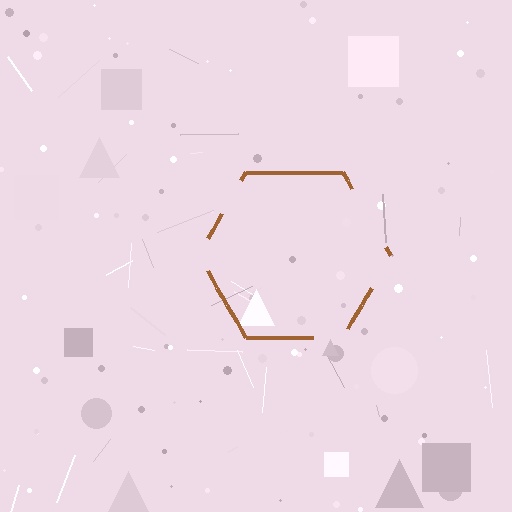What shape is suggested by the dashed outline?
The dashed outline suggests a hexagon.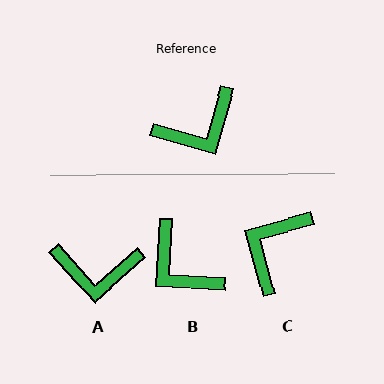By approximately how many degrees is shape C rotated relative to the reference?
Approximately 149 degrees clockwise.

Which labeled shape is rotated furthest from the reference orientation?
C, about 149 degrees away.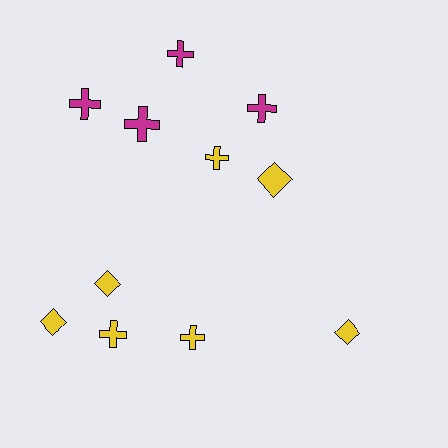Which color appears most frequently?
Yellow, with 7 objects.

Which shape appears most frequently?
Cross, with 7 objects.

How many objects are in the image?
There are 11 objects.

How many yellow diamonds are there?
There are 4 yellow diamonds.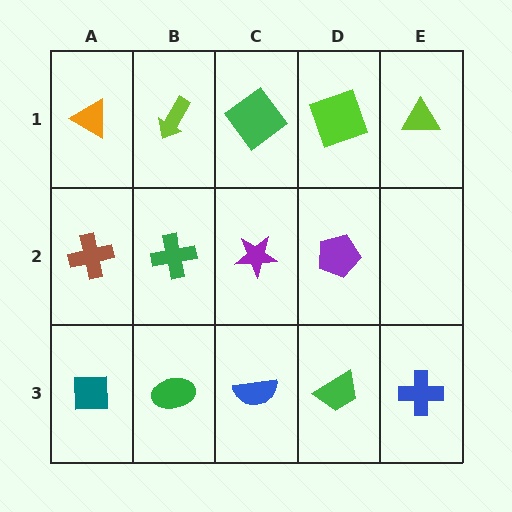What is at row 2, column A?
A brown cross.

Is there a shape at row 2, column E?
No, that cell is empty.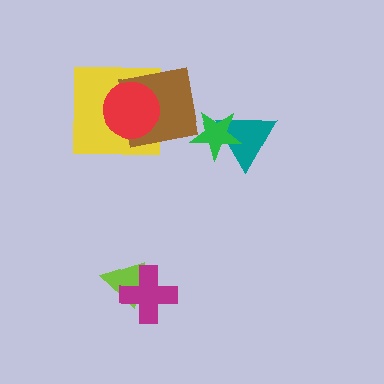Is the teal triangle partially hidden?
Yes, it is partially covered by another shape.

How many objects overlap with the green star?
2 objects overlap with the green star.